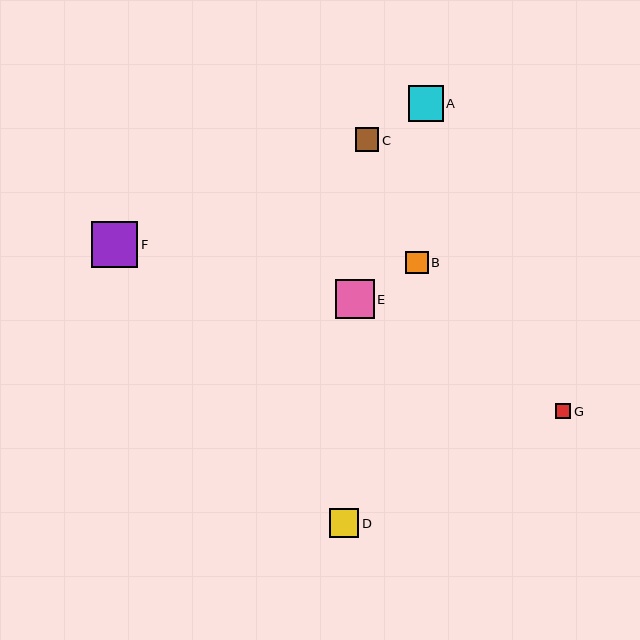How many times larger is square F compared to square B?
Square F is approximately 2.1 times the size of square B.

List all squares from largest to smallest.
From largest to smallest: F, E, A, D, C, B, G.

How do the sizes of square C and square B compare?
Square C and square B are approximately the same size.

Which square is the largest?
Square F is the largest with a size of approximately 46 pixels.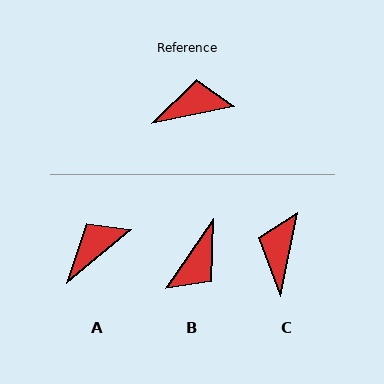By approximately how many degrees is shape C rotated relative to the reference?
Approximately 67 degrees counter-clockwise.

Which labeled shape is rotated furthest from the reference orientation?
B, about 136 degrees away.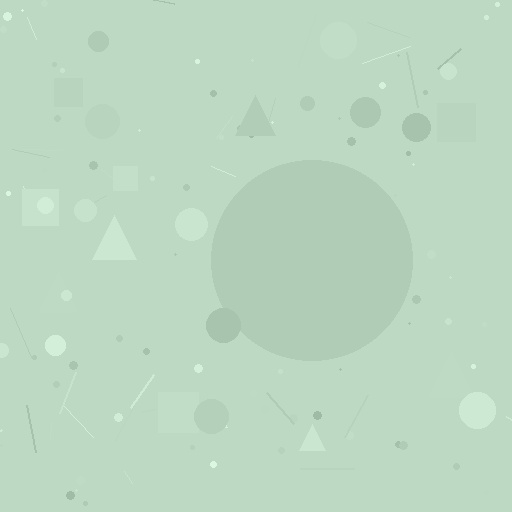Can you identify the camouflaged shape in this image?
The camouflaged shape is a circle.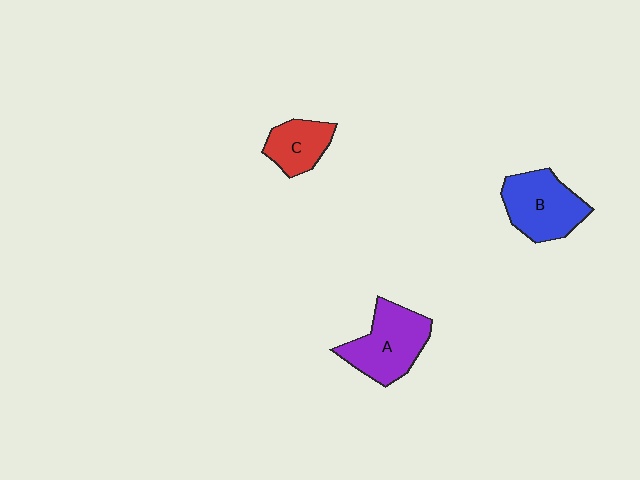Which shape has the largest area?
Shape A (purple).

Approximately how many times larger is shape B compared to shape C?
Approximately 1.5 times.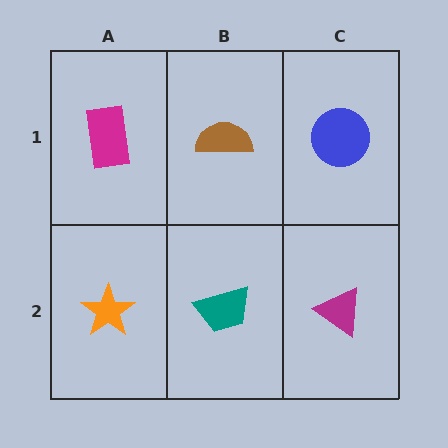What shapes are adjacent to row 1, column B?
A teal trapezoid (row 2, column B), a magenta rectangle (row 1, column A), a blue circle (row 1, column C).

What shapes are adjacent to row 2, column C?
A blue circle (row 1, column C), a teal trapezoid (row 2, column B).